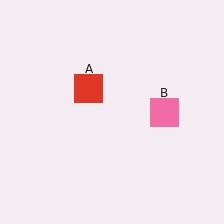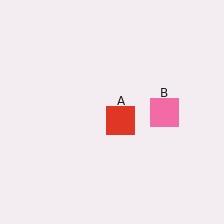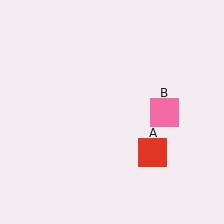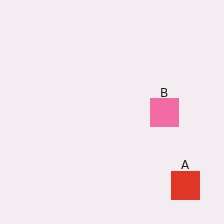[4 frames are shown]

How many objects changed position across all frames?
1 object changed position: red square (object A).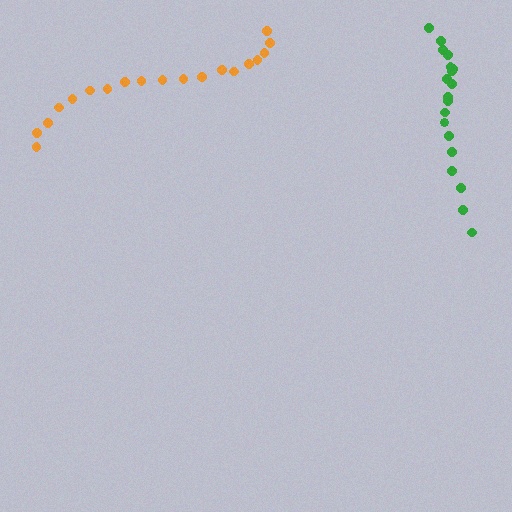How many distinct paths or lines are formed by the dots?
There are 2 distinct paths.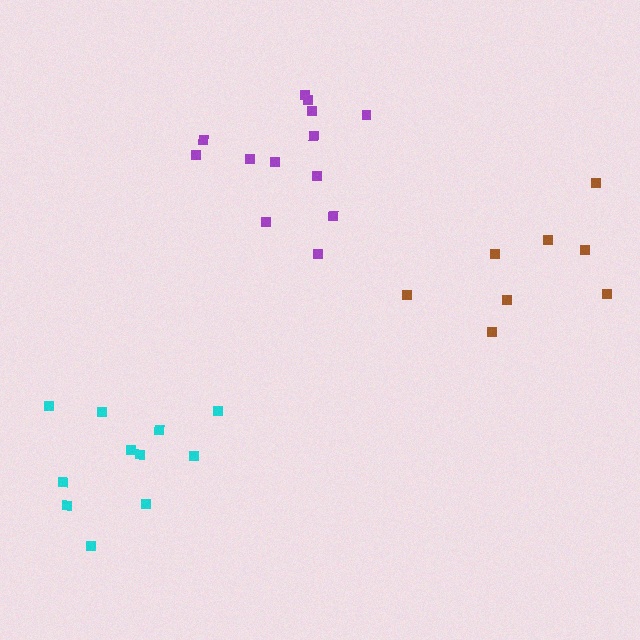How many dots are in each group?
Group 1: 8 dots, Group 2: 13 dots, Group 3: 11 dots (32 total).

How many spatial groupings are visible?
There are 3 spatial groupings.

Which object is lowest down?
The cyan cluster is bottommost.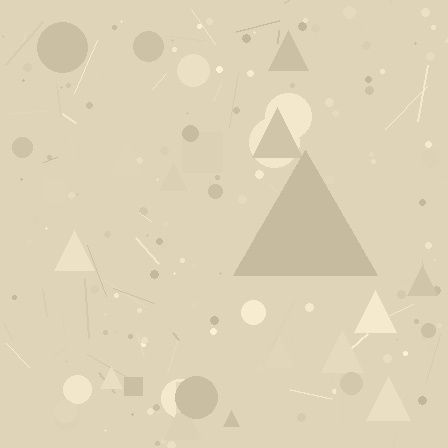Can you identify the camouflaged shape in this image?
The camouflaged shape is a triangle.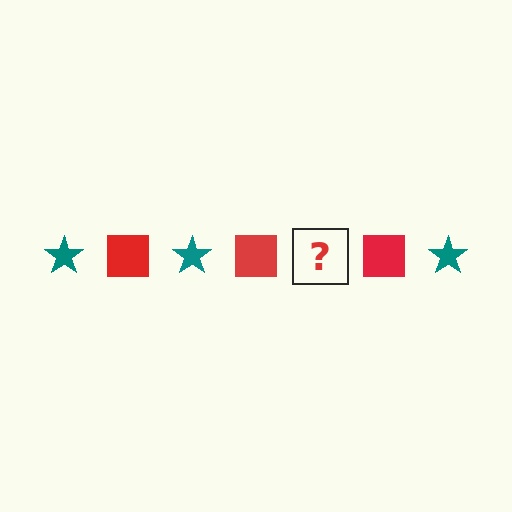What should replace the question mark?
The question mark should be replaced with a teal star.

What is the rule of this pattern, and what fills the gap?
The rule is that the pattern alternates between teal star and red square. The gap should be filled with a teal star.